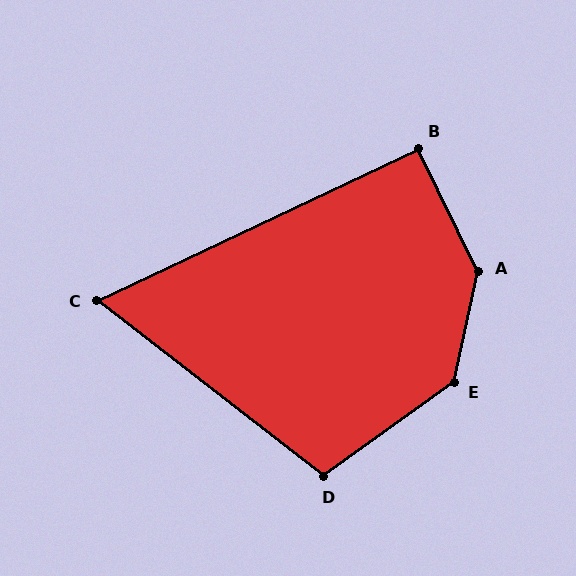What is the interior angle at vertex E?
Approximately 138 degrees (obtuse).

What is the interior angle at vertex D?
Approximately 107 degrees (obtuse).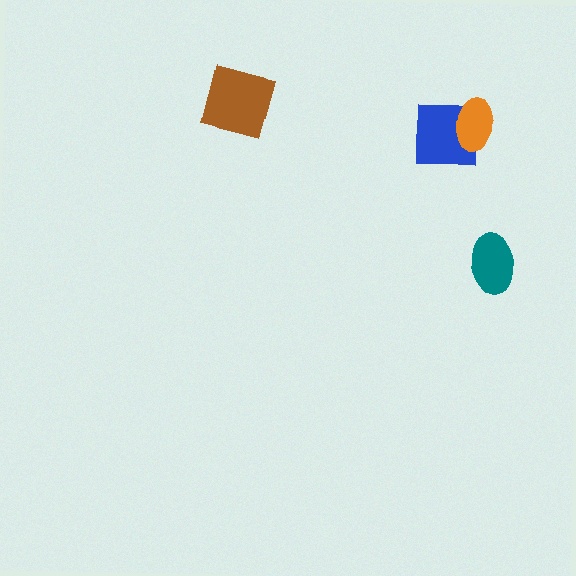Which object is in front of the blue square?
The orange ellipse is in front of the blue square.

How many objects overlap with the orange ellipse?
1 object overlaps with the orange ellipse.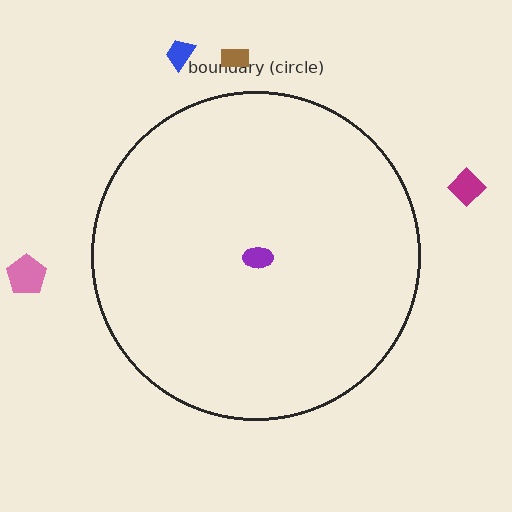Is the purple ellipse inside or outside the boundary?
Inside.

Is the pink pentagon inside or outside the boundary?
Outside.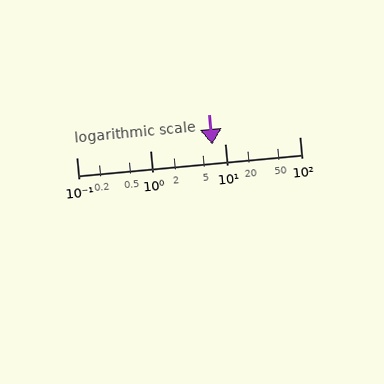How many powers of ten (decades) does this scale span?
The scale spans 3 decades, from 0.1 to 100.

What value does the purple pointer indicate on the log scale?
The pointer indicates approximately 6.7.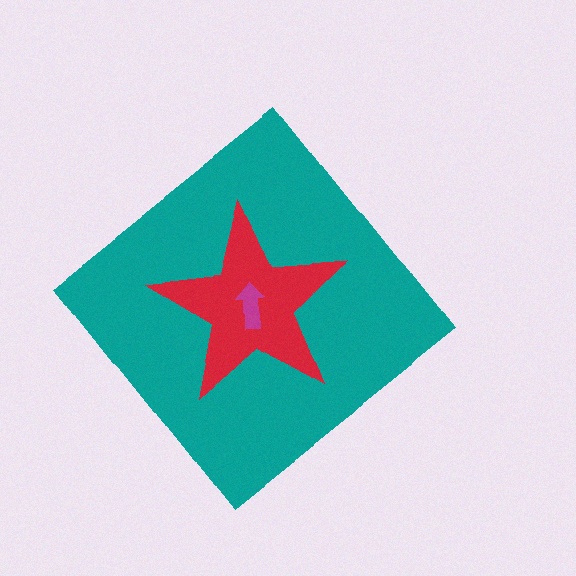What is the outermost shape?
The teal diamond.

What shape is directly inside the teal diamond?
The red star.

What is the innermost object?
The magenta arrow.